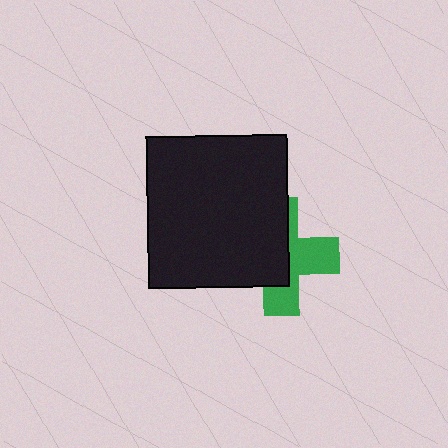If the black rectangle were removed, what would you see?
You would see the complete green cross.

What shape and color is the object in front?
The object in front is a black rectangle.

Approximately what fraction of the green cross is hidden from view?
Roughly 55% of the green cross is hidden behind the black rectangle.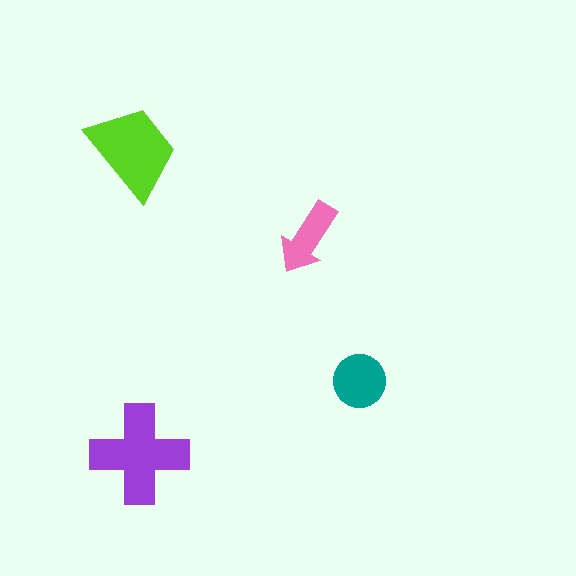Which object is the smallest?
The pink arrow.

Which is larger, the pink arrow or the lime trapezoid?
The lime trapezoid.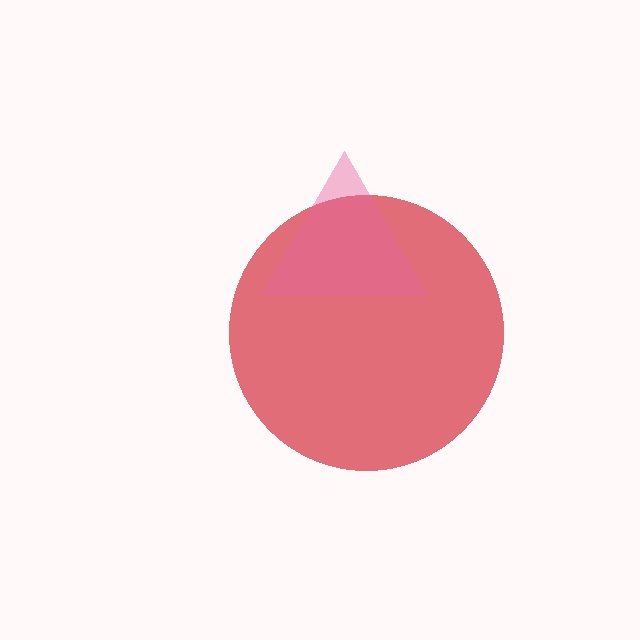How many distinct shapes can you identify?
There are 2 distinct shapes: a red circle, a pink triangle.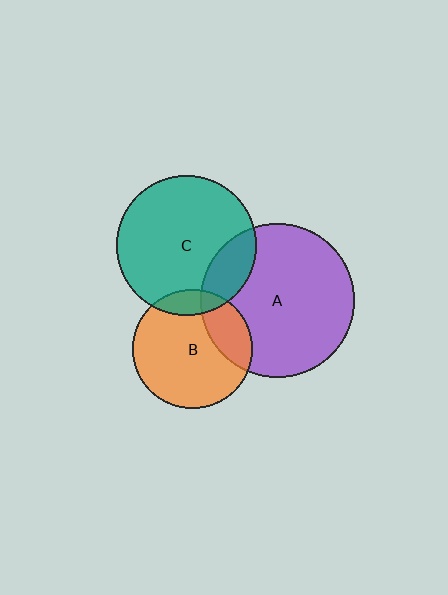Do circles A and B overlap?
Yes.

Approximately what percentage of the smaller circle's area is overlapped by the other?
Approximately 25%.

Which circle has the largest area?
Circle A (purple).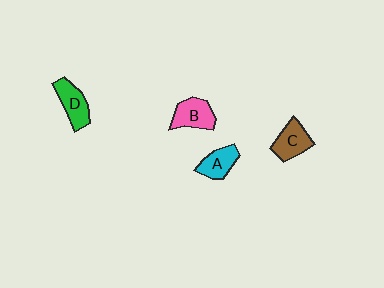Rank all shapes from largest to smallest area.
From largest to smallest: B (pink), D (green), C (brown), A (cyan).